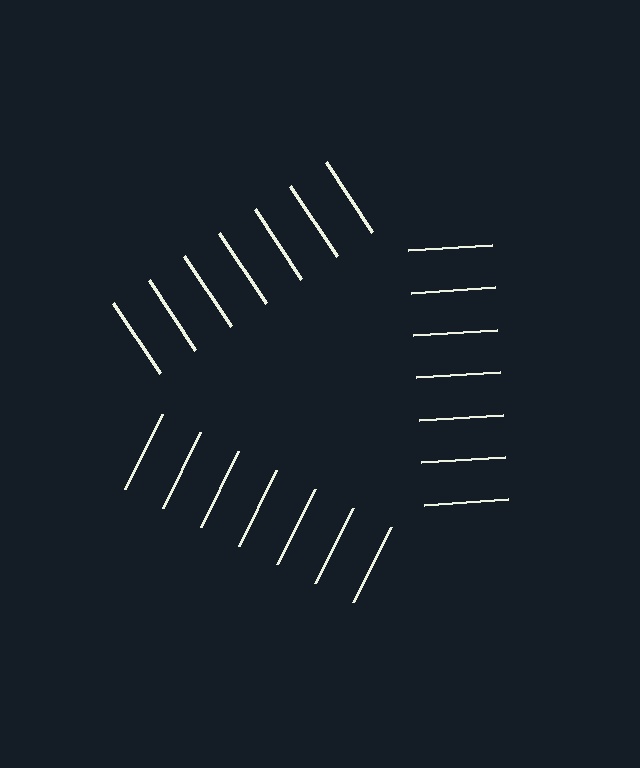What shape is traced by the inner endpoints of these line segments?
An illusory triangle — the line segments terminate on its edges but no continuous stroke is drawn.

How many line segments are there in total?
21 — 7 along each of the 3 edges.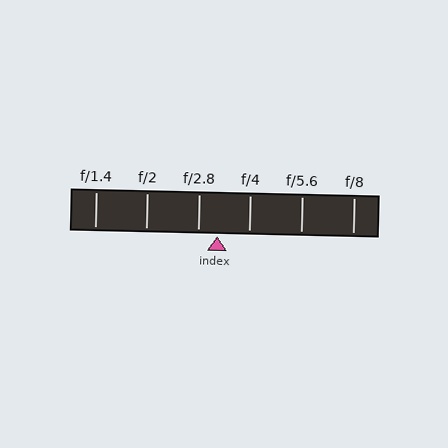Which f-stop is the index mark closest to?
The index mark is closest to f/2.8.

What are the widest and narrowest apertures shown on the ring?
The widest aperture shown is f/1.4 and the narrowest is f/8.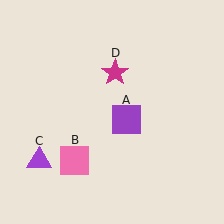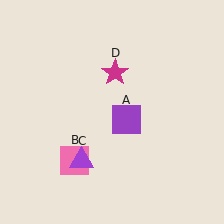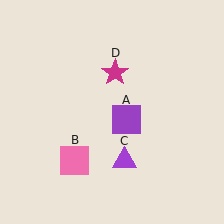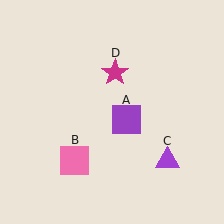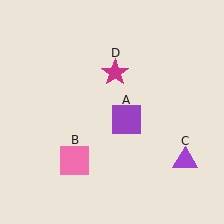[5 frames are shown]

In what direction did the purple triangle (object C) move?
The purple triangle (object C) moved right.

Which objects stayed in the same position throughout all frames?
Purple square (object A) and pink square (object B) and magenta star (object D) remained stationary.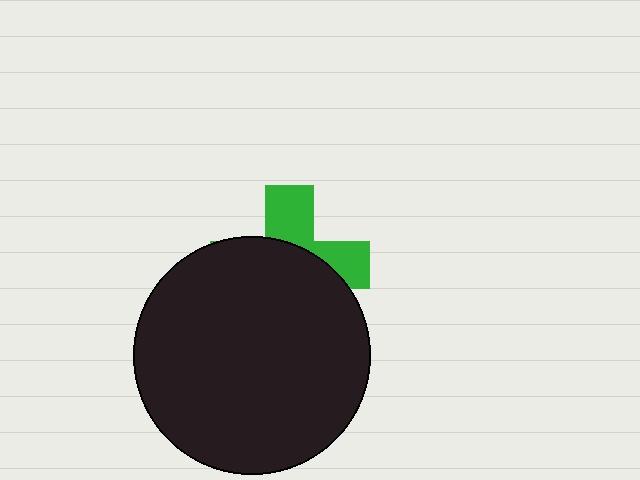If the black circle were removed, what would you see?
You would see the complete green cross.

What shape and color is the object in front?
The object in front is a black circle.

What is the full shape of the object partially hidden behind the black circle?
The partially hidden object is a green cross.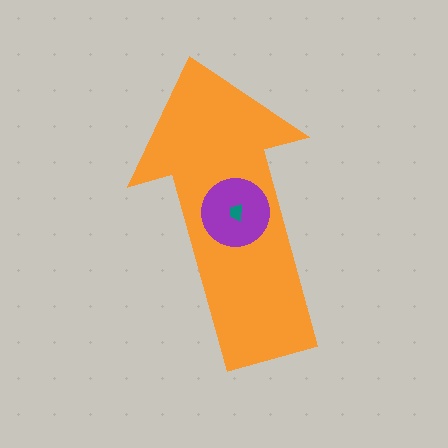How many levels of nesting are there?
3.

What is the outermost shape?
The orange arrow.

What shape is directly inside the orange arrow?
The purple circle.